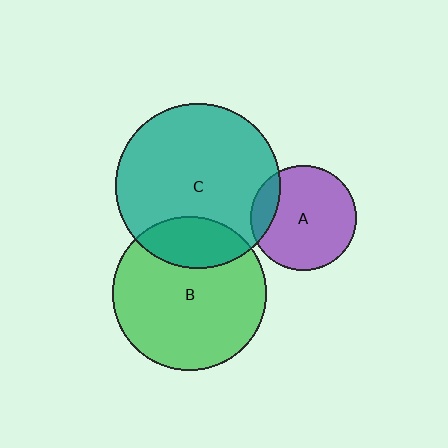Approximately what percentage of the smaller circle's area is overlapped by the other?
Approximately 15%.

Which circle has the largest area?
Circle C (teal).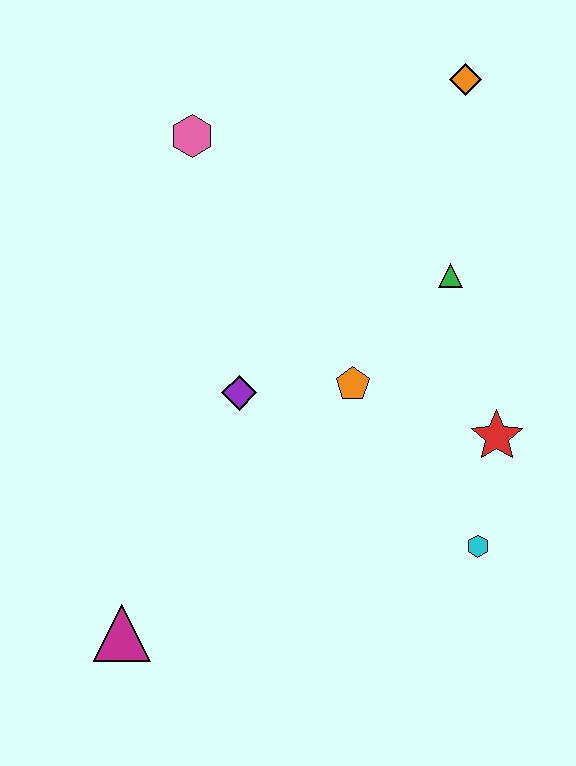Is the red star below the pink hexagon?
Yes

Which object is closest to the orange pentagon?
The purple diamond is closest to the orange pentagon.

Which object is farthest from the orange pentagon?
The magenta triangle is farthest from the orange pentagon.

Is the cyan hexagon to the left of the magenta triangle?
No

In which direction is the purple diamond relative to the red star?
The purple diamond is to the left of the red star.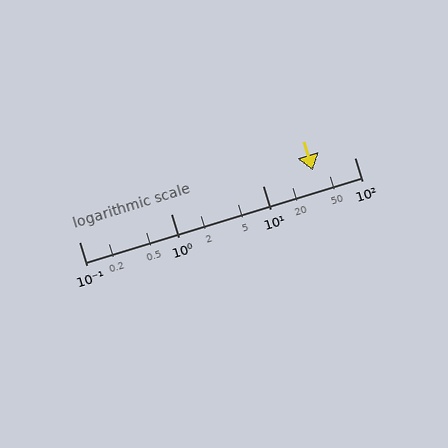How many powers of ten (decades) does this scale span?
The scale spans 3 decades, from 0.1 to 100.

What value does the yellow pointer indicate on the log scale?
The pointer indicates approximately 35.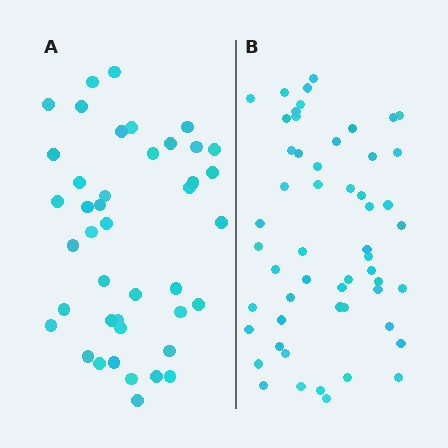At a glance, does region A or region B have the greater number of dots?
Region B (the right region) has more dots.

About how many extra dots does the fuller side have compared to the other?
Region B has roughly 12 or so more dots than region A.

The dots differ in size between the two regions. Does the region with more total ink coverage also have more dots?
No. Region A has more total ink coverage because its dots are larger, but region B actually contains more individual dots. Total area can be misleading — the number of items is what matters here.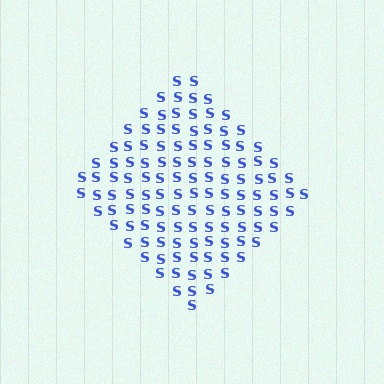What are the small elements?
The small elements are letter S's.